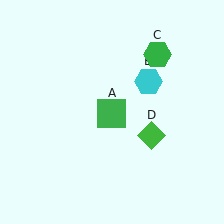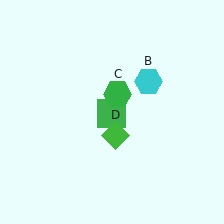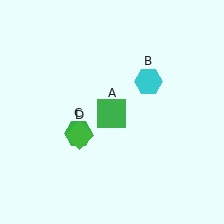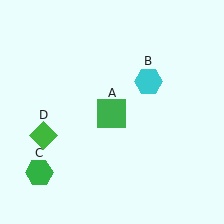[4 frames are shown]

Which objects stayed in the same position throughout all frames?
Green square (object A) and cyan hexagon (object B) remained stationary.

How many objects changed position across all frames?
2 objects changed position: green hexagon (object C), green diamond (object D).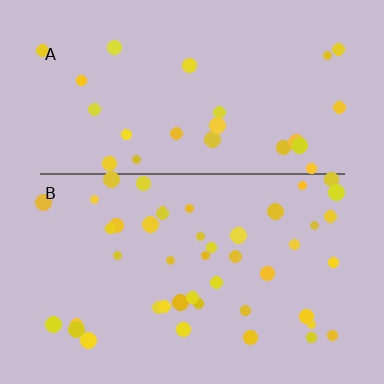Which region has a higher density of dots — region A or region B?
B (the bottom).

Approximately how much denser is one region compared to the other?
Approximately 1.8× — region B over region A.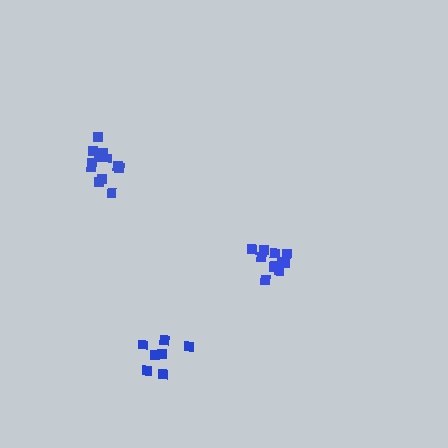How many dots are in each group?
Group 1: 12 dots, Group 2: 11 dots, Group 3: 7 dots (30 total).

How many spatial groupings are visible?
There are 3 spatial groupings.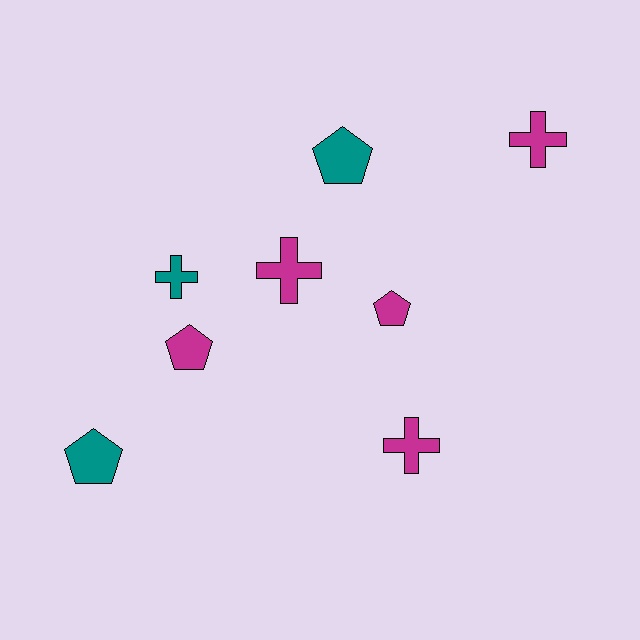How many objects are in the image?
There are 8 objects.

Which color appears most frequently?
Magenta, with 5 objects.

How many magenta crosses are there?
There are 3 magenta crosses.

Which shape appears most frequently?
Cross, with 4 objects.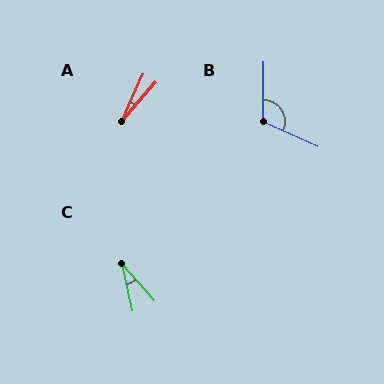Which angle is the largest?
B, at approximately 113 degrees.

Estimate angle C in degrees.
Approximately 29 degrees.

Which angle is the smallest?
A, at approximately 17 degrees.